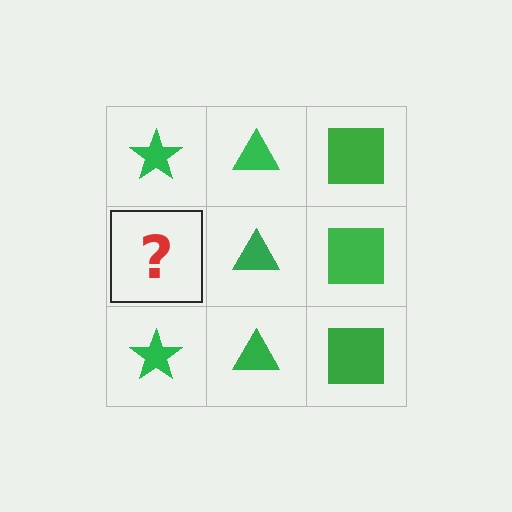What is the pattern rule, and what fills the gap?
The rule is that each column has a consistent shape. The gap should be filled with a green star.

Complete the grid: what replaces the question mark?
The question mark should be replaced with a green star.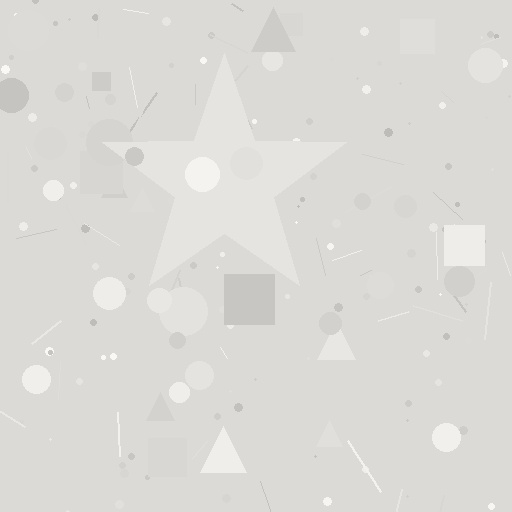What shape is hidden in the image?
A star is hidden in the image.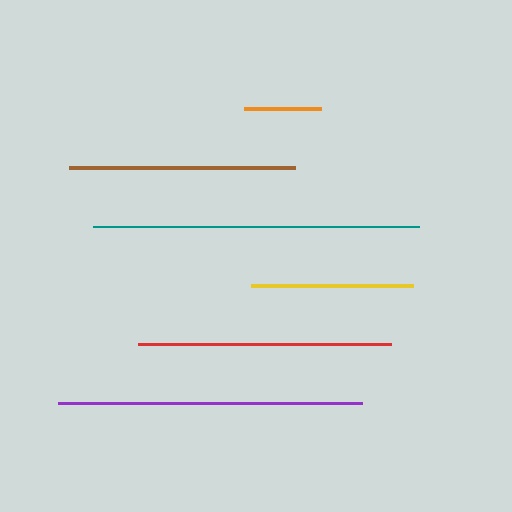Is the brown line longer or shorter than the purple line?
The purple line is longer than the brown line.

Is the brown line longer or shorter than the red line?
The red line is longer than the brown line.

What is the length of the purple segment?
The purple segment is approximately 305 pixels long.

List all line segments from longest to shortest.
From longest to shortest: teal, purple, red, brown, yellow, orange.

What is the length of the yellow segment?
The yellow segment is approximately 162 pixels long.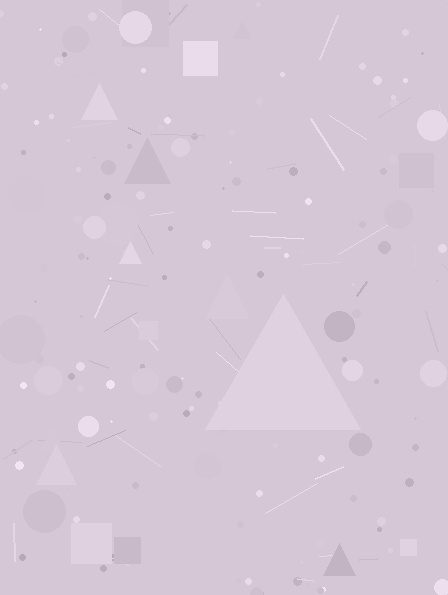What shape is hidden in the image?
A triangle is hidden in the image.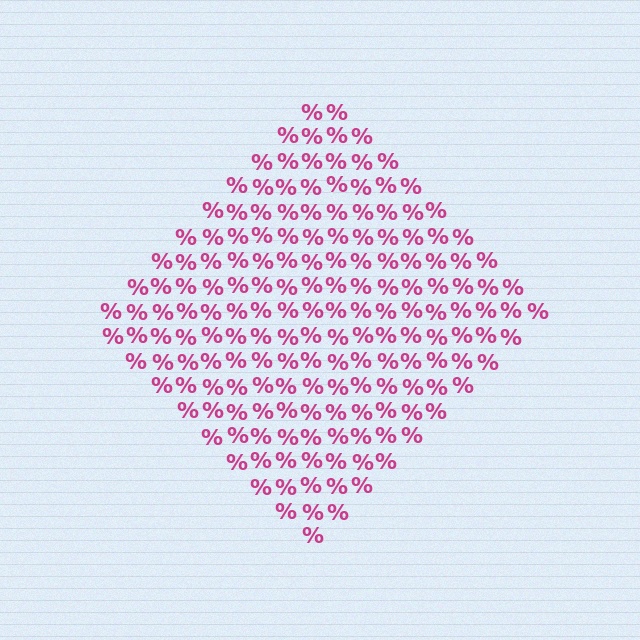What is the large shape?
The large shape is a diamond.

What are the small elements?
The small elements are percent signs.